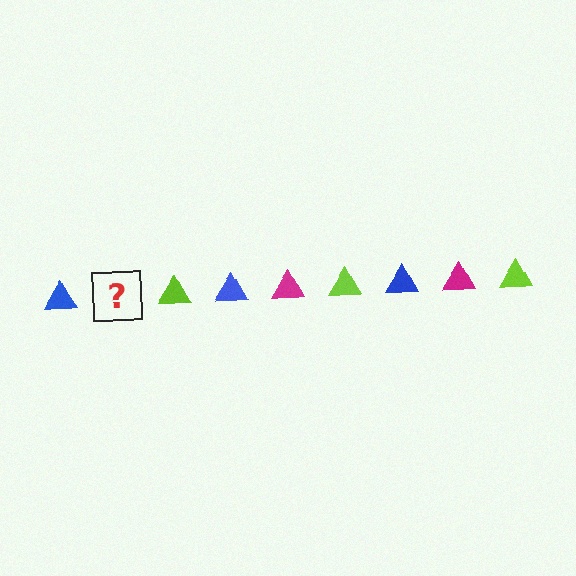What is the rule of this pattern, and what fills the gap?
The rule is that the pattern cycles through blue, magenta, lime triangles. The gap should be filled with a magenta triangle.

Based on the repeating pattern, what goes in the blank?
The blank should be a magenta triangle.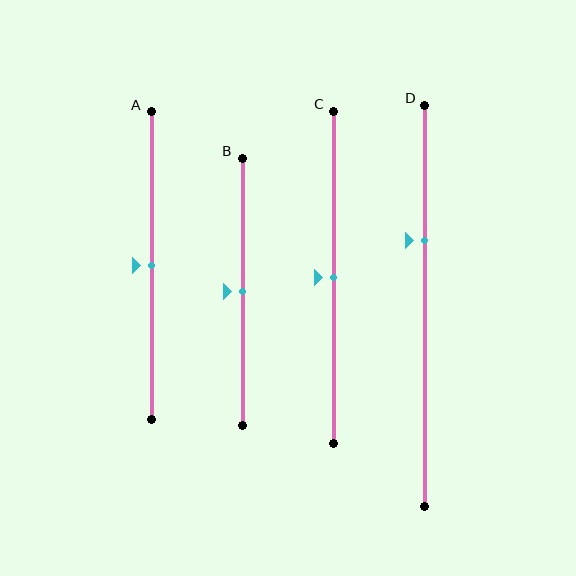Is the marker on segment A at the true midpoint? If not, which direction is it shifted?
Yes, the marker on segment A is at the true midpoint.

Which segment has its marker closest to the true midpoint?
Segment A has its marker closest to the true midpoint.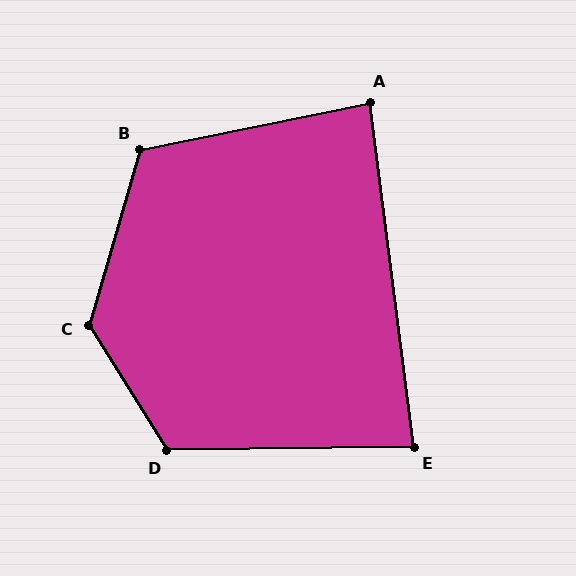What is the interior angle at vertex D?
Approximately 121 degrees (obtuse).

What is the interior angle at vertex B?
Approximately 118 degrees (obtuse).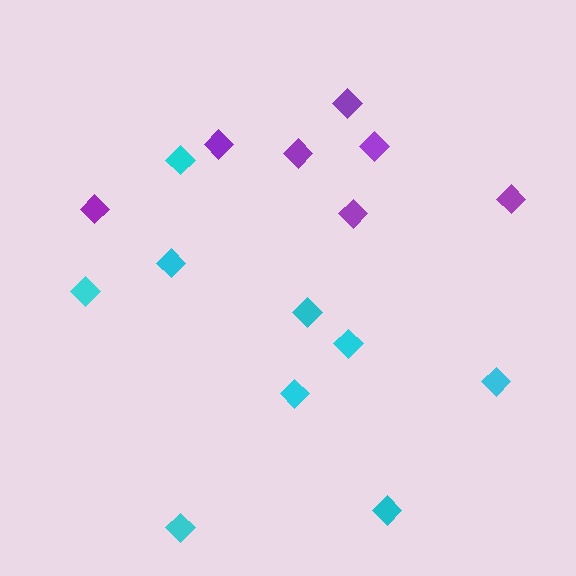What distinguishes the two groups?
There are 2 groups: one group of purple diamonds (7) and one group of cyan diamonds (9).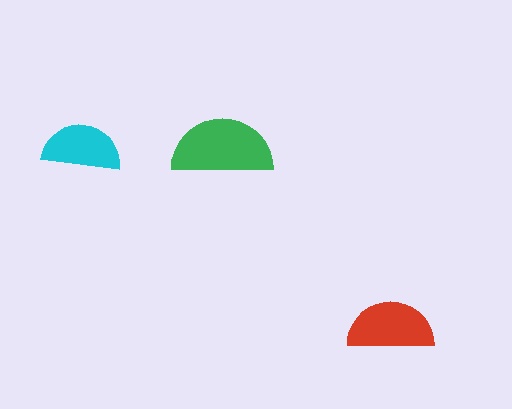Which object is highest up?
The green semicircle is topmost.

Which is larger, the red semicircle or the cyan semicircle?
The red one.